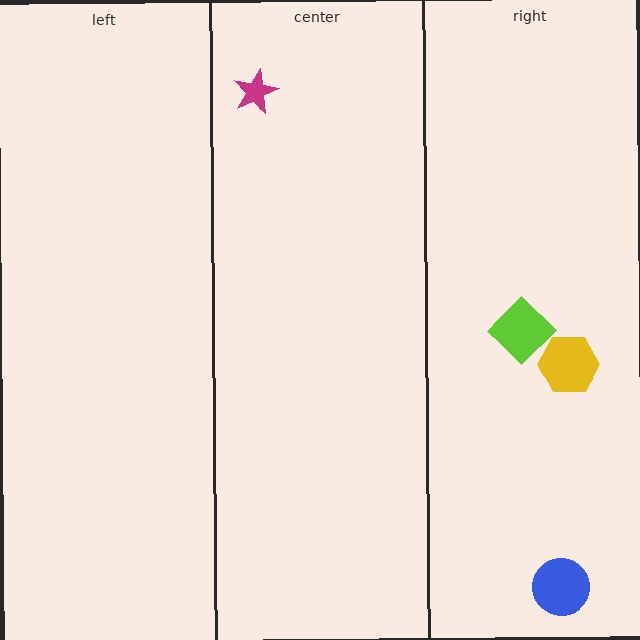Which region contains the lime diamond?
The right region.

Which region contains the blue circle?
The right region.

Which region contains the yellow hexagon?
The right region.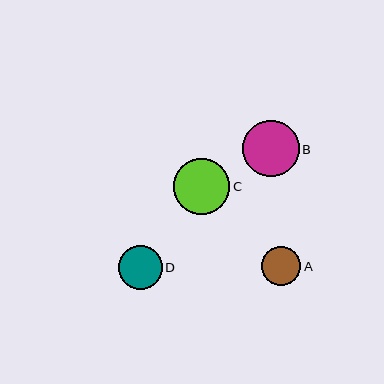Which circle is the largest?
Circle C is the largest with a size of approximately 56 pixels.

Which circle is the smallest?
Circle A is the smallest with a size of approximately 39 pixels.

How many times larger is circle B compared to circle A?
Circle B is approximately 1.4 times the size of circle A.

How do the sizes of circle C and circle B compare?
Circle C and circle B are approximately the same size.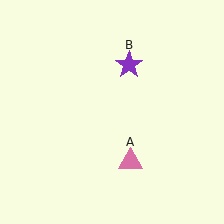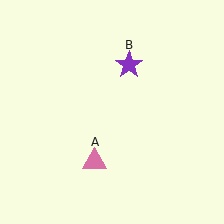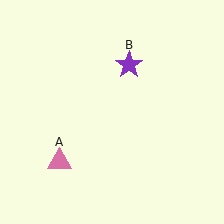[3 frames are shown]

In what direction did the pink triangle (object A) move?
The pink triangle (object A) moved left.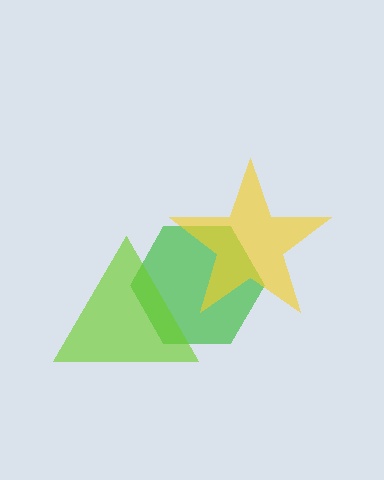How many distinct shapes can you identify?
There are 3 distinct shapes: a green hexagon, a lime triangle, a yellow star.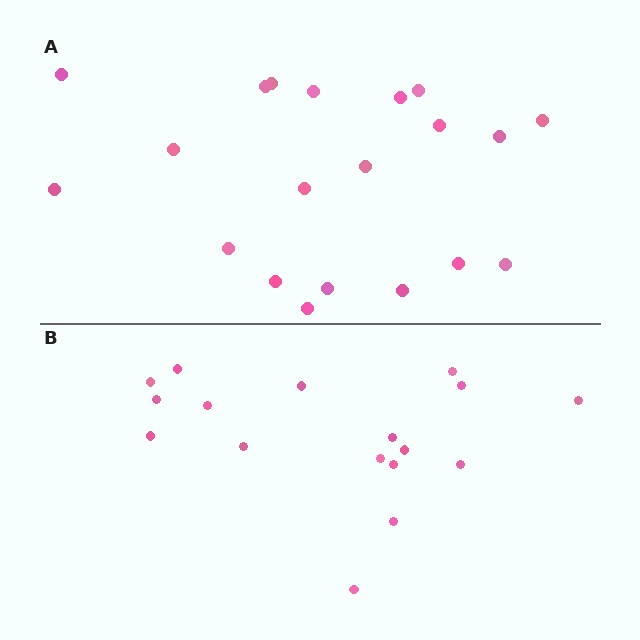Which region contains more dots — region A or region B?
Region A (the top region) has more dots.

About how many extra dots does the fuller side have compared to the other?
Region A has just a few more — roughly 2 or 3 more dots than region B.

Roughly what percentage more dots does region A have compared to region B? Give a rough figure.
About 20% more.